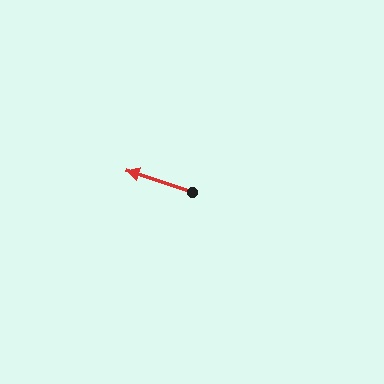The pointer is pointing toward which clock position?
Roughly 10 o'clock.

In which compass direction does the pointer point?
West.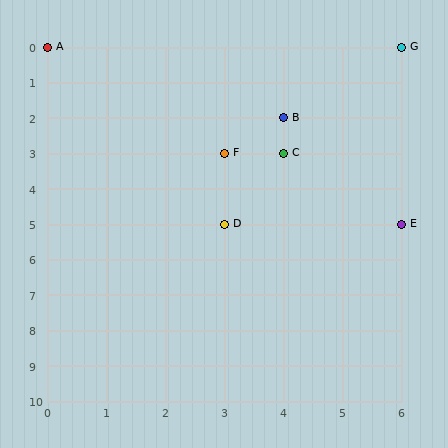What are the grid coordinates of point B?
Point B is at grid coordinates (4, 2).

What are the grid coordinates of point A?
Point A is at grid coordinates (0, 0).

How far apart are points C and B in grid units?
Points C and B are 1 row apart.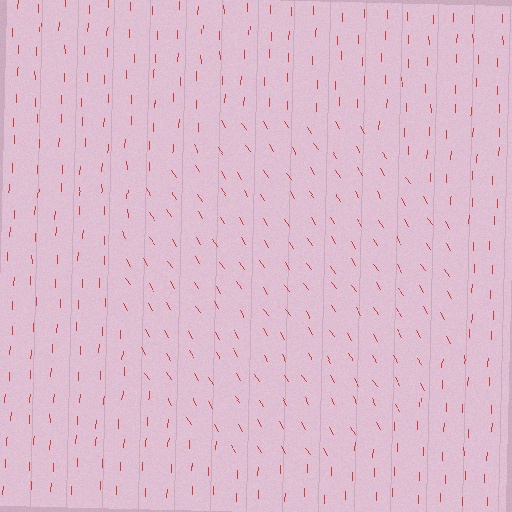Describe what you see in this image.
The image is filled with small red line segments. A circle region in the image has lines oriented differently from the surrounding lines, creating a visible texture boundary.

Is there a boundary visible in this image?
Yes, there is a texture boundary formed by a change in line orientation.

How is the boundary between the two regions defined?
The boundary is defined purely by a change in line orientation (approximately 34 degrees difference). All lines are the same color and thickness.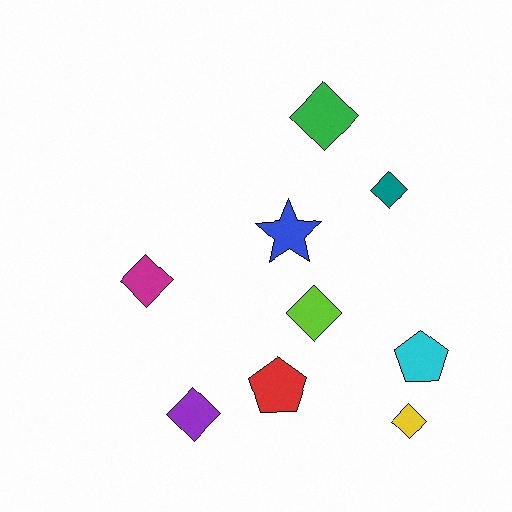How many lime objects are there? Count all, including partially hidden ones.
There is 1 lime object.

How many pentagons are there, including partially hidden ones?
There are 2 pentagons.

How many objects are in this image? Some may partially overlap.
There are 9 objects.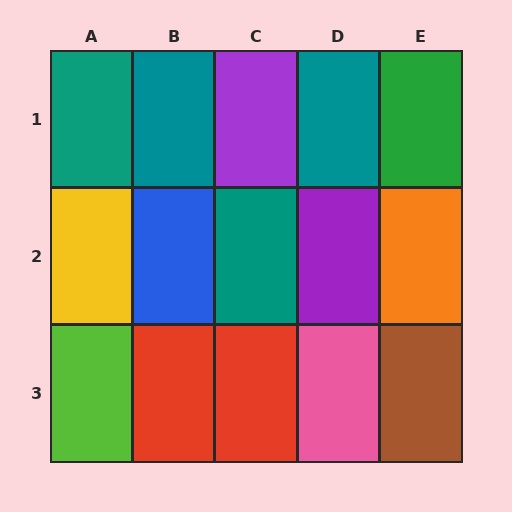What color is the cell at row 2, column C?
Teal.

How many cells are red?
2 cells are red.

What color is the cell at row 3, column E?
Brown.